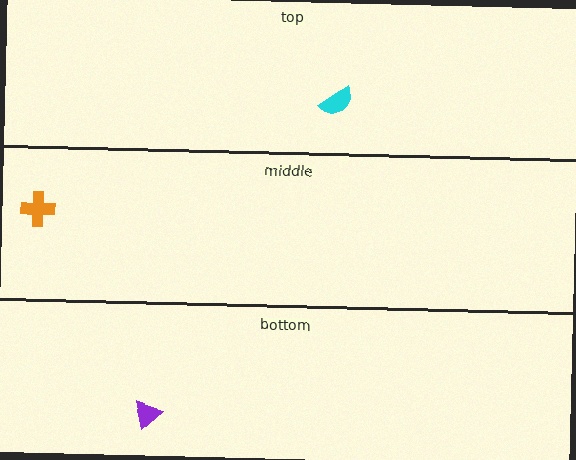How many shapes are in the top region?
1.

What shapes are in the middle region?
The orange cross.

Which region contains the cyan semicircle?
The top region.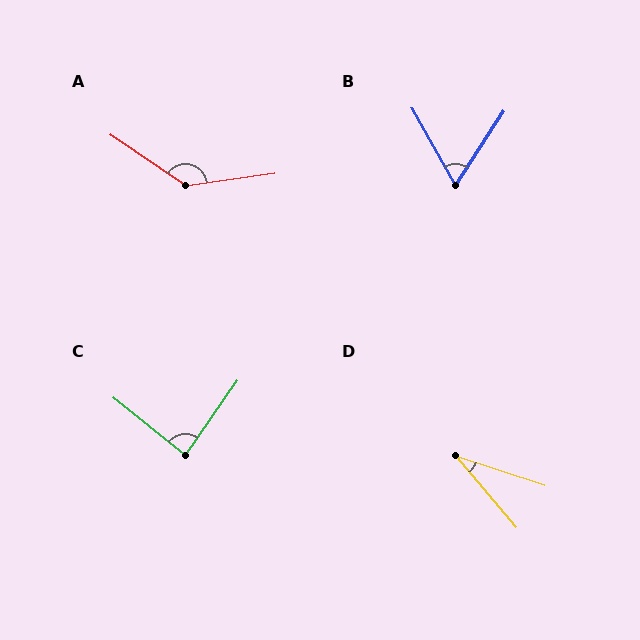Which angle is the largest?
A, at approximately 138 degrees.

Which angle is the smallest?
D, at approximately 32 degrees.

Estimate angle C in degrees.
Approximately 86 degrees.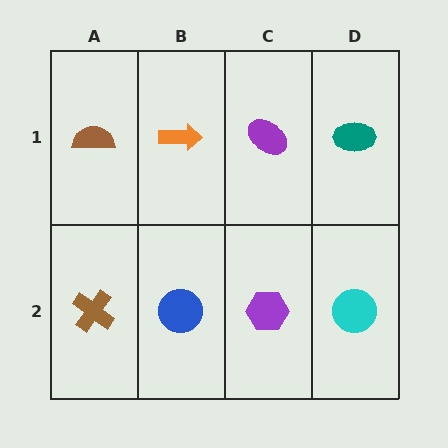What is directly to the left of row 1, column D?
A purple ellipse.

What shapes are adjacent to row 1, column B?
A blue circle (row 2, column B), a brown semicircle (row 1, column A), a purple ellipse (row 1, column C).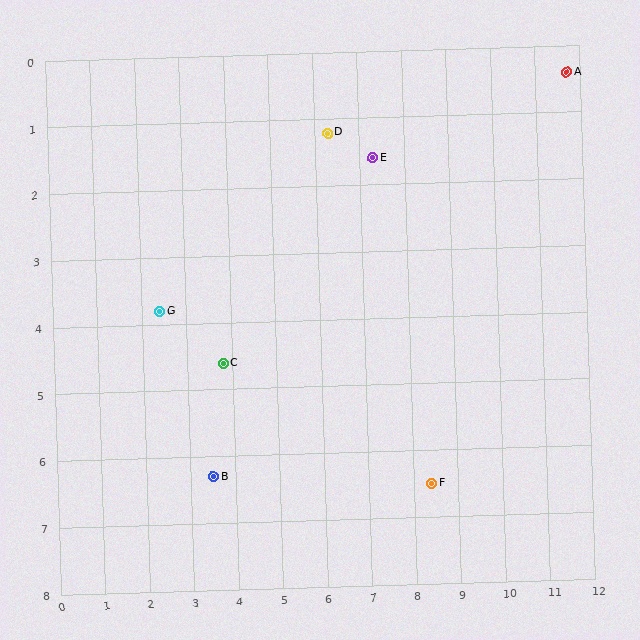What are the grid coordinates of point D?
Point D is at approximately (6.3, 1.2).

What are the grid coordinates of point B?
Point B is at approximately (3.5, 6.3).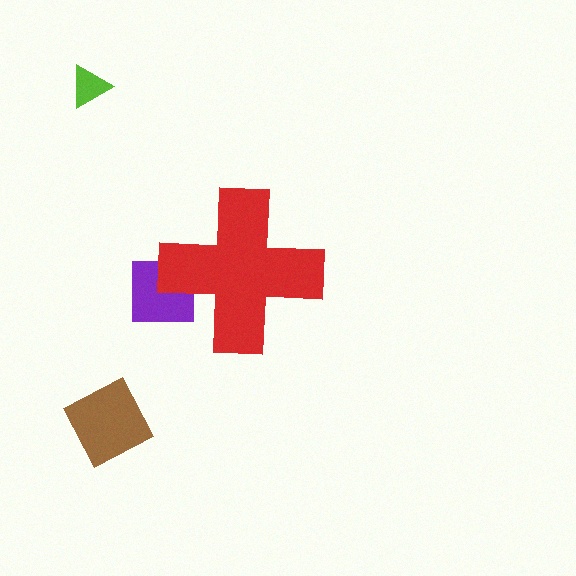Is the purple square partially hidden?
Yes, the purple square is partially hidden behind the red cross.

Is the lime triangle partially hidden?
No, the lime triangle is fully visible.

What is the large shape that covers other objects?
A red cross.